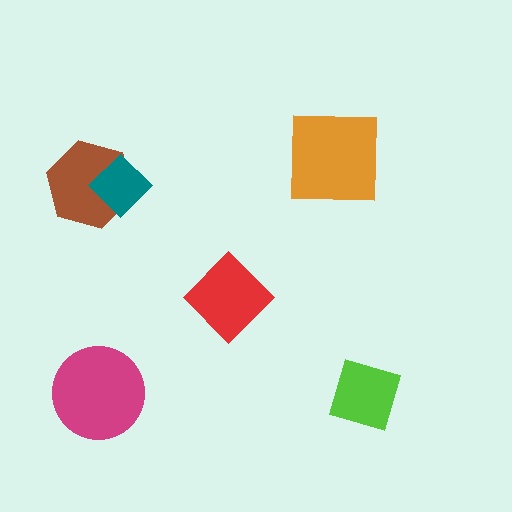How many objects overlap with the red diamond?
0 objects overlap with the red diamond.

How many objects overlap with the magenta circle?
0 objects overlap with the magenta circle.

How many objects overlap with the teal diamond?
1 object overlaps with the teal diamond.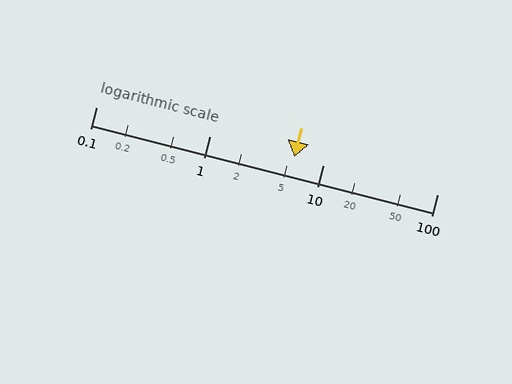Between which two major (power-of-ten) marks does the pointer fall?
The pointer is between 1 and 10.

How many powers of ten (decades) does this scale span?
The scale spans 3 decades, from 0.1 to 100.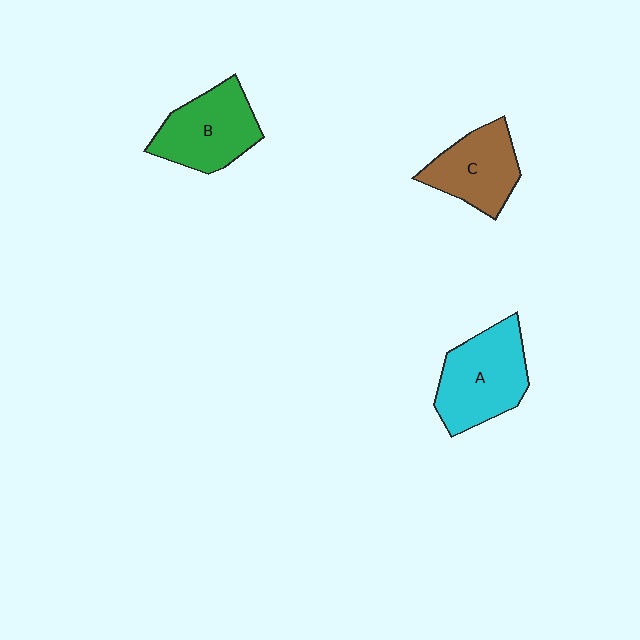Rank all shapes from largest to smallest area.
From largest to smallest: A (cyan), B (green), C (brown).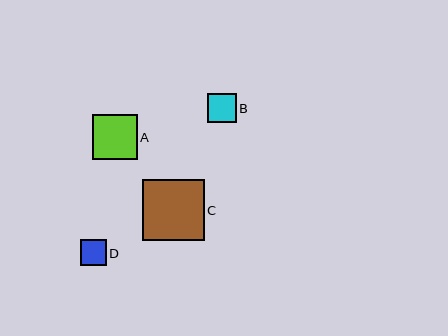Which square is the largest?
Square C is the largest with a size of approximately 61 pixels.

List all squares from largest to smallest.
From largest to smallest: C, A, B, D.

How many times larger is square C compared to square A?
Square C is approximately 1.4 times the size of square A.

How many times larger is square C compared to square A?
Square C is approximately 1.4 times the size of square A.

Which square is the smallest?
Square D is the smallest with a size of approximately 26 pixels.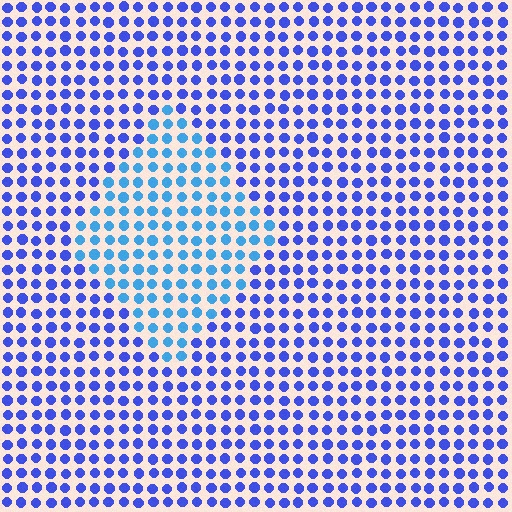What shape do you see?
I see a diamond.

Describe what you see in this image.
The image is filled with small blue elements in a uniform arrangement. A diamond-shaped region is visible where the elements are tinted to a slightly different hue, forming a subtle color boundary.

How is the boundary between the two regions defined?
The boundary is defined purely by a slight shift in hue (about 32 degrees). Spacing, size, and orientation are identical on both sides.